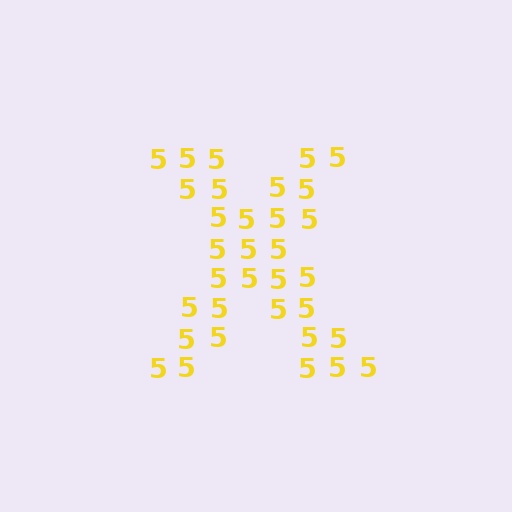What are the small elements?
The small elements are digit 5's.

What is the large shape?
The large shape is the letter X.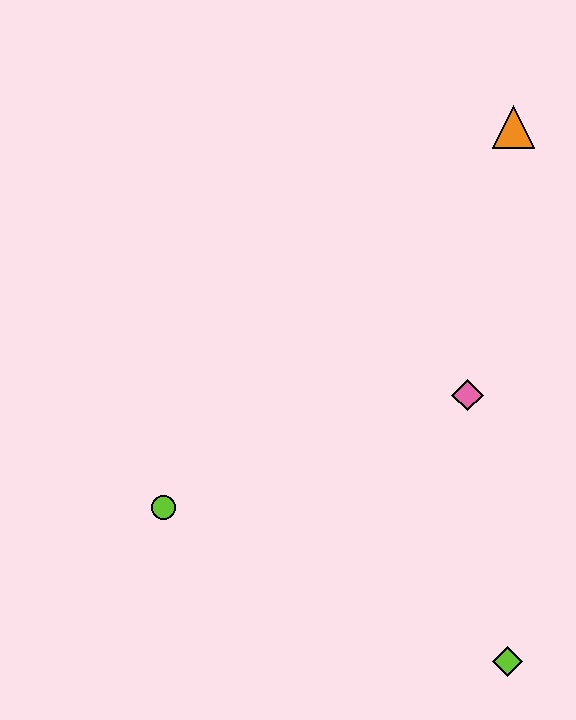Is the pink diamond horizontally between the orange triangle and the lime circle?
Yes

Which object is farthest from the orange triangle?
The lime diamond is farthest from the orange triangle.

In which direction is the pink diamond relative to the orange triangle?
The pink diamond is below the orange triangle.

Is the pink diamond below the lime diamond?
No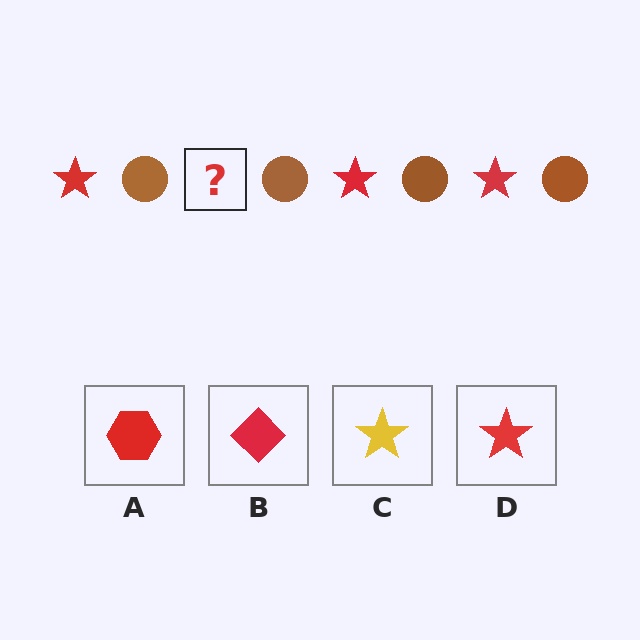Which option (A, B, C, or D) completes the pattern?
D.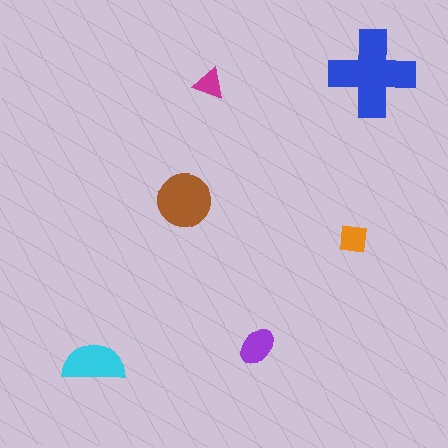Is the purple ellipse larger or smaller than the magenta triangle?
Larger.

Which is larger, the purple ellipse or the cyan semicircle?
The cyan semicircle.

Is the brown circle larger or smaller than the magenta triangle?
Larger.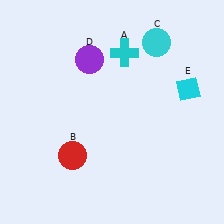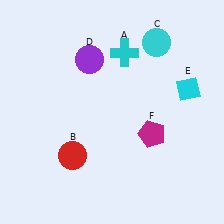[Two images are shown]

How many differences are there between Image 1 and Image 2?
There is 1 difference between the two images.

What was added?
A magenta pentagon (F) was added in Image 2.